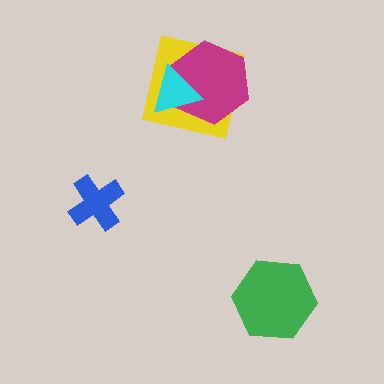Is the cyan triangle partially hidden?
No, no other shape covers it.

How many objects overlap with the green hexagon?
0 objects overlap with the green hexagon.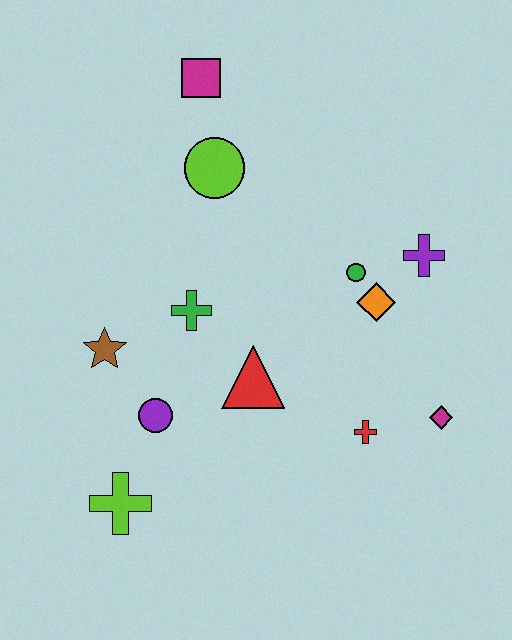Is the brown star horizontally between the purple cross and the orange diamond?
No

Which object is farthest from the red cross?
The magenta square is farthest from the red cross.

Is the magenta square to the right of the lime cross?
Yes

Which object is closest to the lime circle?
The magenta square is closest to the lime circle.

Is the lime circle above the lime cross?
Yes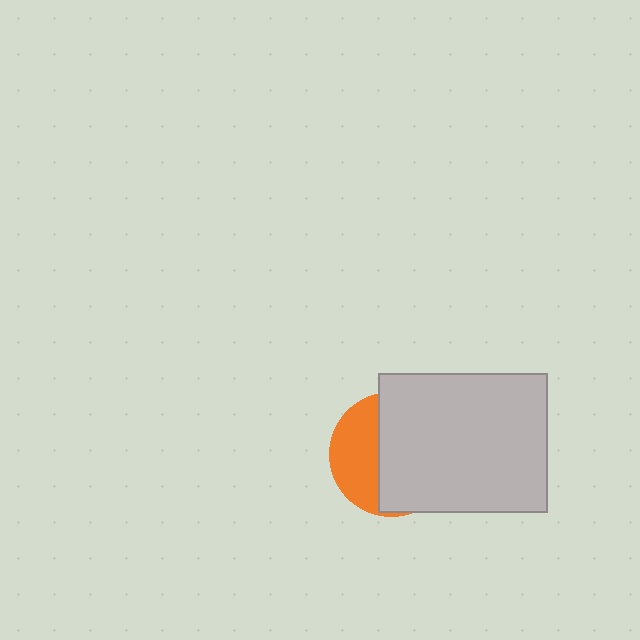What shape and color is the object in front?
The object in front is a light gray rectangle.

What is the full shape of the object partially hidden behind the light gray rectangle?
The partially hidden object is an orange circle.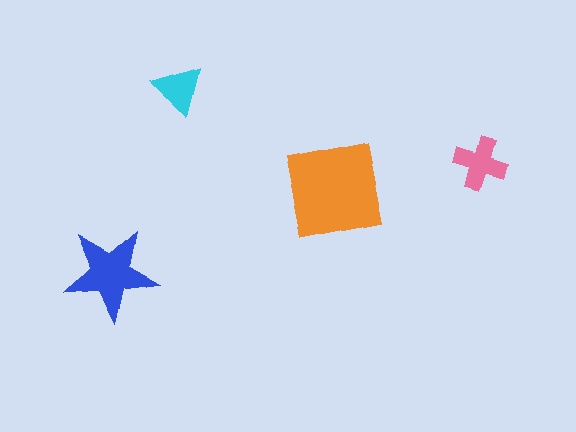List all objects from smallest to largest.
The cyan triangle, the pink cross, the blue star, the orange square.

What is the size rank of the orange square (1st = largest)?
1st.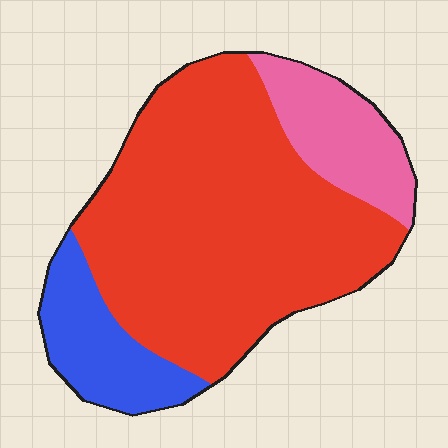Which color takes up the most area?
Red, at roughly 70%.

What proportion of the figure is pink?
Pink takes up about one sixth (1/6) of the figure.